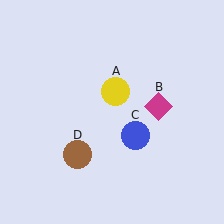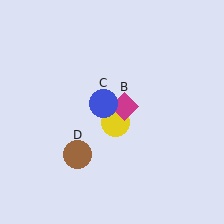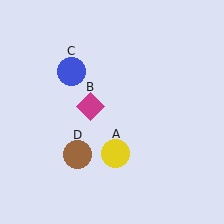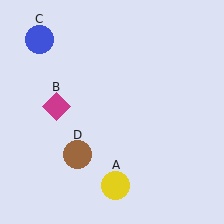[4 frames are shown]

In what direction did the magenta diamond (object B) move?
The magenta diamond (object B) moved left.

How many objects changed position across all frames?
3 objects changed position: yellow circle (object A), magenta diamond (object B), blue circle (object C).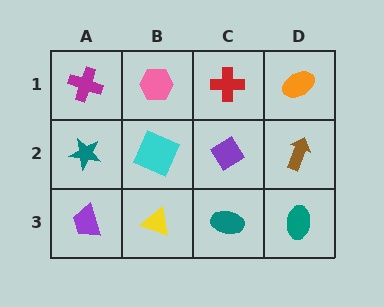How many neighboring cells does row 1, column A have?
2.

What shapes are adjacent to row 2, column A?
A magenta cross (row 1, column A), a purple trapezoid (row 3, column A), a cyan square (row 2, column B).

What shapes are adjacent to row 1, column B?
A cyan square (row 2, column B), a magenta cross (row 1, column A), a red cross (row 1, column C).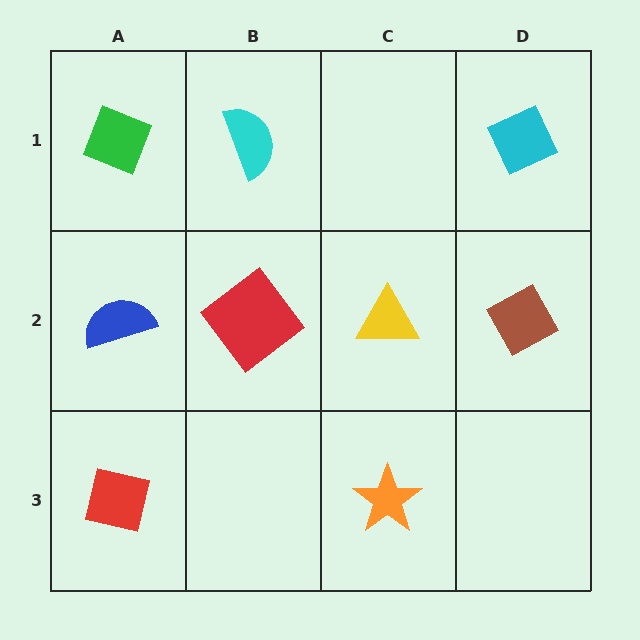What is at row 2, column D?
A brown diamond.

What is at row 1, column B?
A cyan semicircle.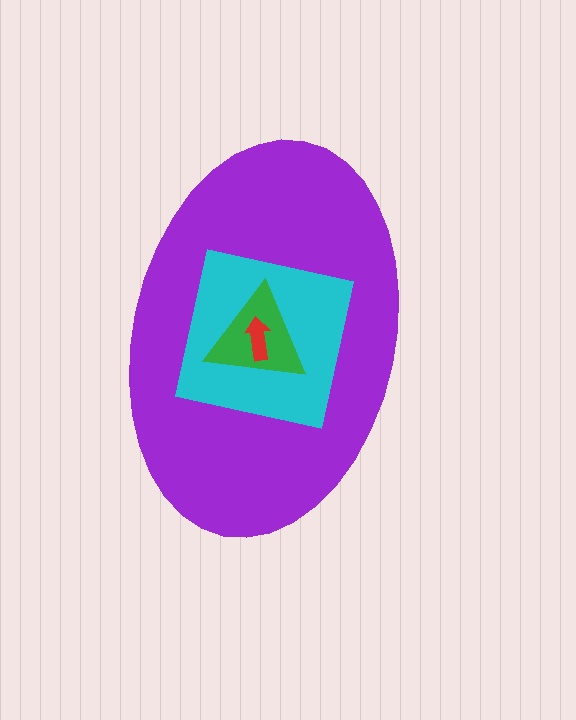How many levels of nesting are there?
4.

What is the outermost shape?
The purple ellipse.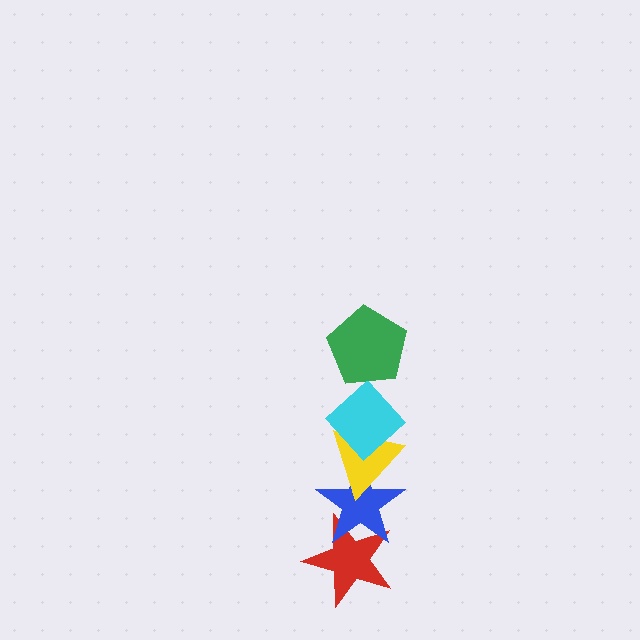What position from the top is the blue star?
The blue star is 4th from the top.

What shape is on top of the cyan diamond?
The green pentagon is on top of the cyan diamond.